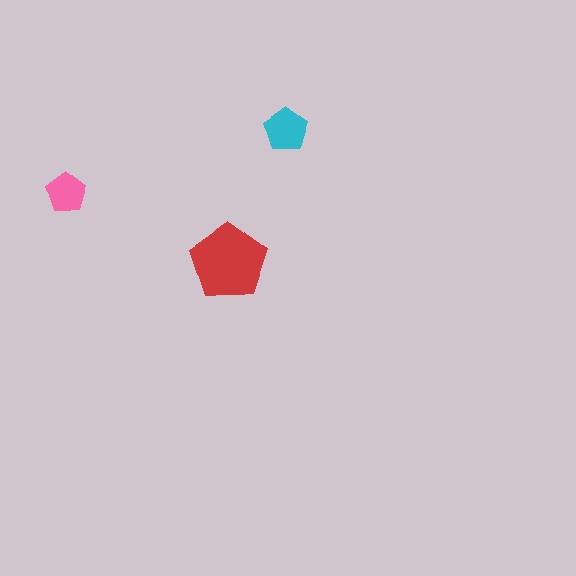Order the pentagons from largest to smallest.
the red one, the cyan one, the pink one.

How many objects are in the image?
There are 3 objects in the image.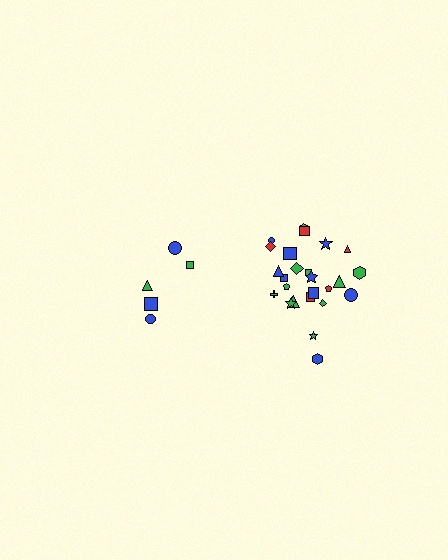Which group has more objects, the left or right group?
The right group.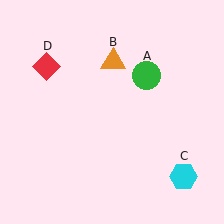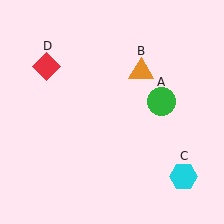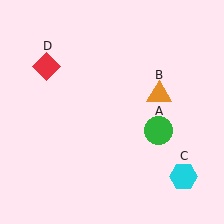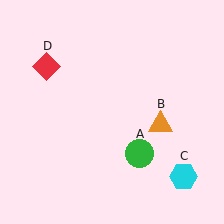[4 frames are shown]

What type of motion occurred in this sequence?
The green circle (object A), orange triangle (object B) rotated clockwise around the center of the scene.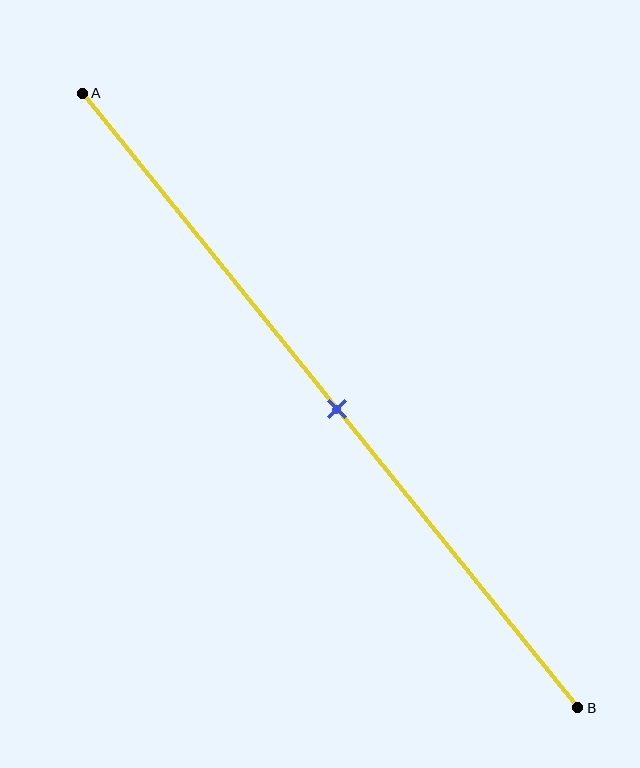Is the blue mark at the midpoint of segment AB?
Yes, the mark is approximately at the midpoint.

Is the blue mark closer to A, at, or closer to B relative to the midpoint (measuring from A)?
The blue mark is approximately at the midpoint of segment AB.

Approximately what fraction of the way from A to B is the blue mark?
The blue mark is approximately 50% of the way from A to B.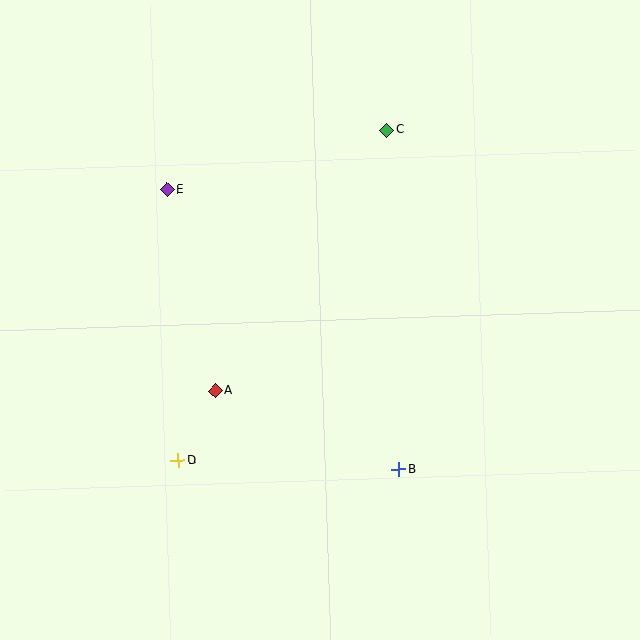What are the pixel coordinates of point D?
Point D is at (178, 460).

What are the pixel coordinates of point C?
Point C is at (387, 130).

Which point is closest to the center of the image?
Point A at (215, 391) is closest to the center.